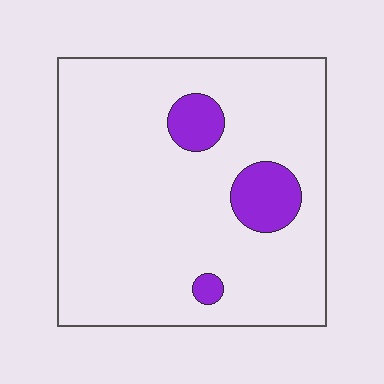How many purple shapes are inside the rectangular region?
3.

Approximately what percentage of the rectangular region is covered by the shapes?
Approximately 10%.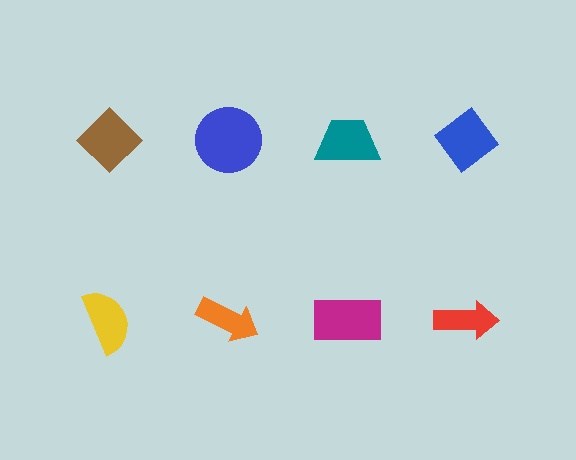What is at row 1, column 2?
A blue circle.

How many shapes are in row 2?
4 shapes.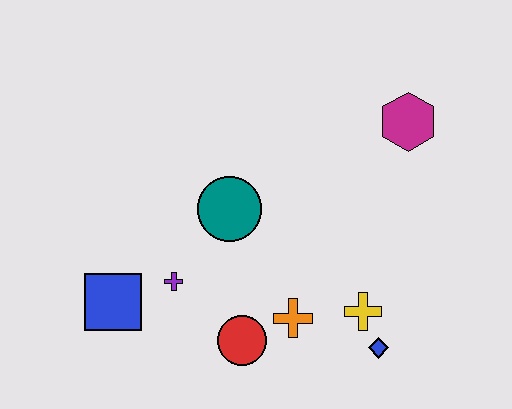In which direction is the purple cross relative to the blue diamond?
The purple cross is to the left of the blue diamond.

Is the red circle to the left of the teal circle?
No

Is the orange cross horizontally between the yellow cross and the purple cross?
Yes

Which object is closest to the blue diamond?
The yellow cross is closest to the blue diamond.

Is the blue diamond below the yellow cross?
Yes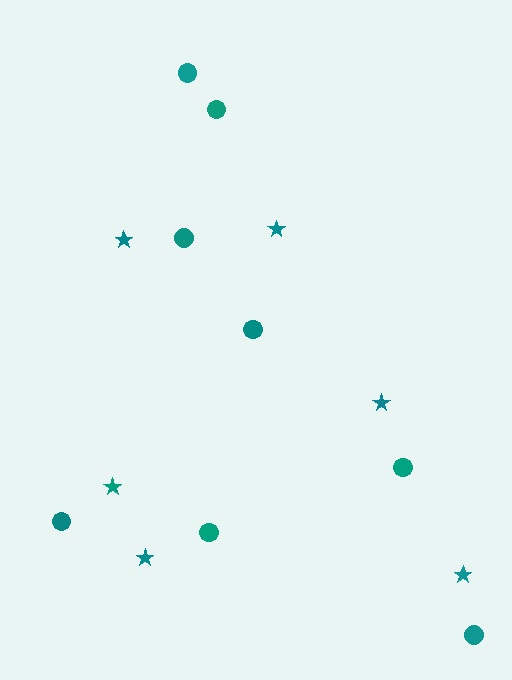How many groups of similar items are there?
There are 2 groups: one group of circles (8) and one group of stars (6).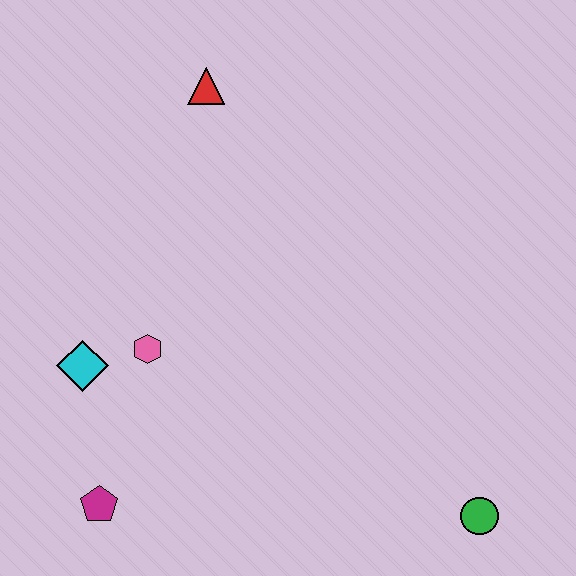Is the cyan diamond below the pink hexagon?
Yes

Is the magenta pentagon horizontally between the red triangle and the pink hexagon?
No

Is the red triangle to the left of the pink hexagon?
No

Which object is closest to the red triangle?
The pink hexagon is closest to the red triangle.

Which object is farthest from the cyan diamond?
The green circle is farthest from the cyan diamond.